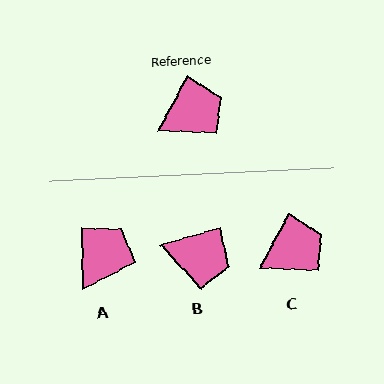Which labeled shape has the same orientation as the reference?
C.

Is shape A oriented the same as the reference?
No, it is off by about 30 degrees.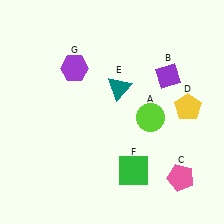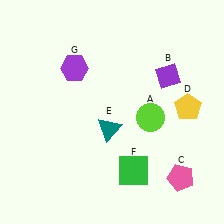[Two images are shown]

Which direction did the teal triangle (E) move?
The teal triangle (E) moved down.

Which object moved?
The teal triangle (E) moved down.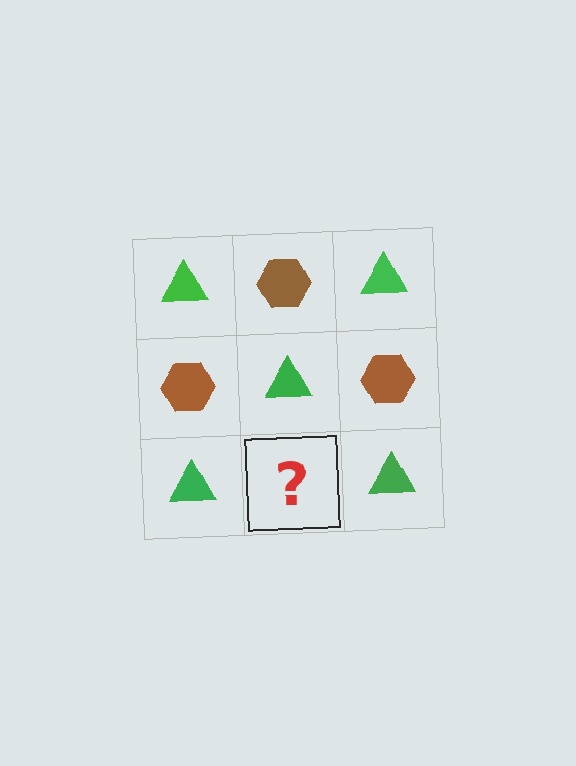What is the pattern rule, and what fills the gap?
The rule is that it alternates green triangle and brown hexagon in a checkerboard pattern. The gap should be filled with a brown hexagon.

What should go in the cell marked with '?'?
The missing cell should contain a brown hexagon.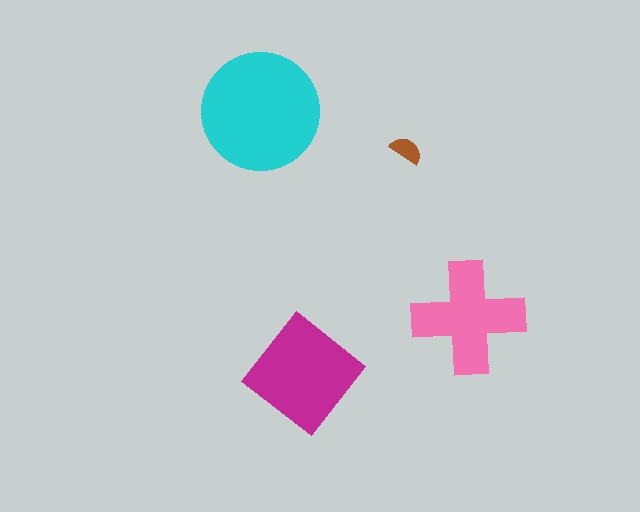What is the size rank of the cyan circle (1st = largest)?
1st.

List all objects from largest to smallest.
The cyan circle, the magenta diamond, the pink cross, the brown semicircle.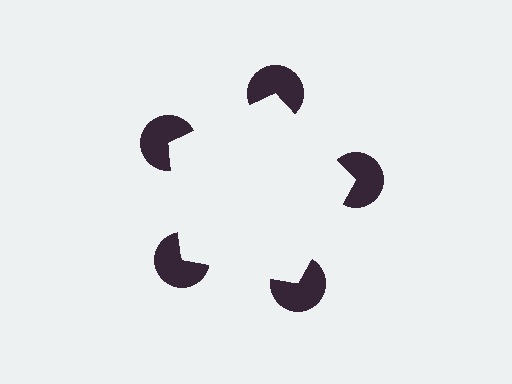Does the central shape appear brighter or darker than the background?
It typically appears slightly brighter than the background, even though no actual brightness change is drawn.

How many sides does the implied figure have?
5 sides.